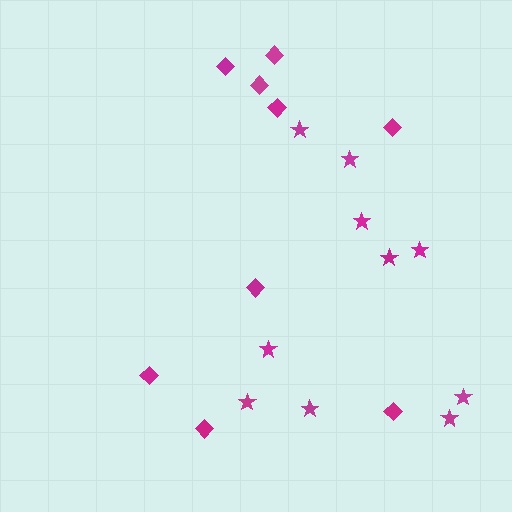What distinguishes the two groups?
There are 2 groups: one group of diamonds (9) and one group of stars (10).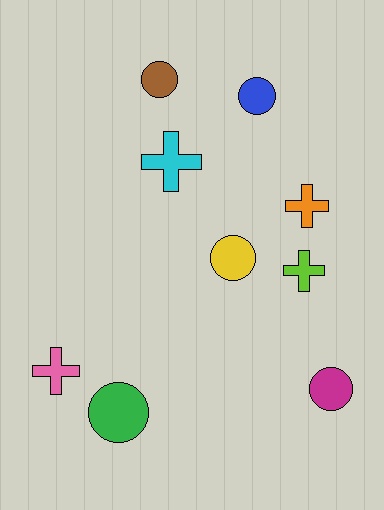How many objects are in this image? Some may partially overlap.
There are 9 objects.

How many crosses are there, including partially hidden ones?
There are 4 crosses.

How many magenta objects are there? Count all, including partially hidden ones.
There is 1 magenta object.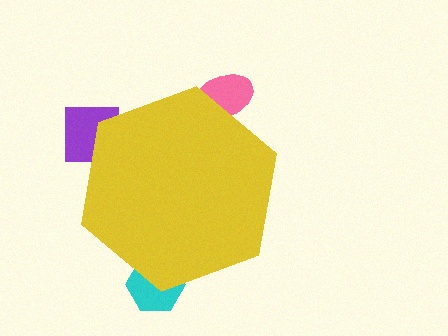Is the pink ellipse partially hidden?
Yes, the pink ellipse is partially hidden behind the yellow hexagon.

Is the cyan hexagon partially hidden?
Yes, the cyan hexagon is partially hidden behind the yellow hexagon.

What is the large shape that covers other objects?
A yellow hexagon.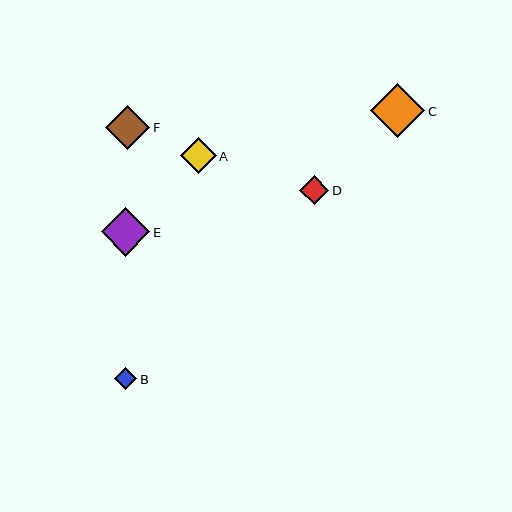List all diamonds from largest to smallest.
From largest to smallest: C, E, F, A, D, B.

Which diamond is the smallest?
Diamond B is the smallest with a size of approximately 22 pixels.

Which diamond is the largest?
Diamond C is the largest with a size of approximately 54 pixels.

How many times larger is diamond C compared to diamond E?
Diamond C is approximately 1.1 times the size of diamond E.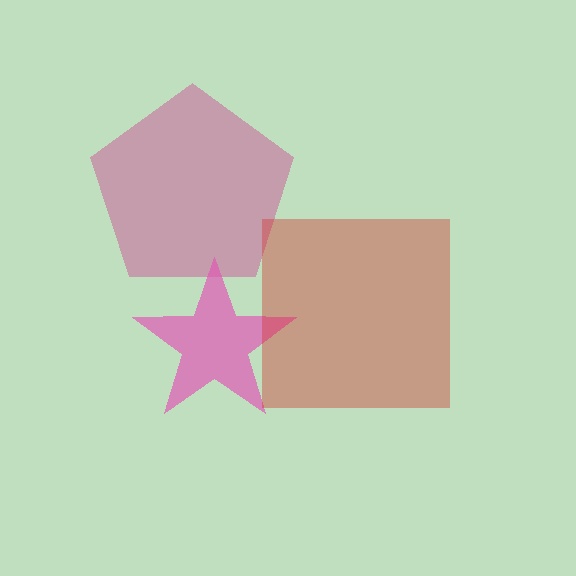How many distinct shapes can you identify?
There are 3 distinct shapes: a magenta pentagon, a pink star, a red square.